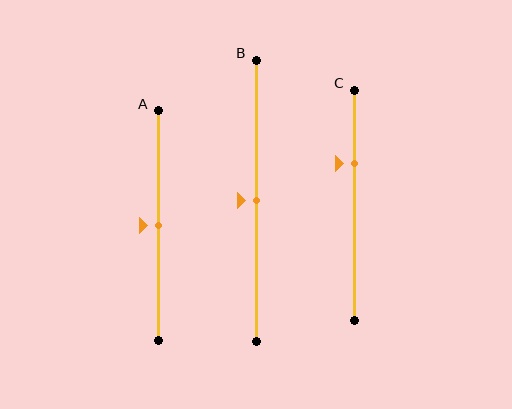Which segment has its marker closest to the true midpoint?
Segment A has its marker closest to the true midpoint.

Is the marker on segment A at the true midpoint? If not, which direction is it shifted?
Yes, the marker on segment A is at the true midpoint.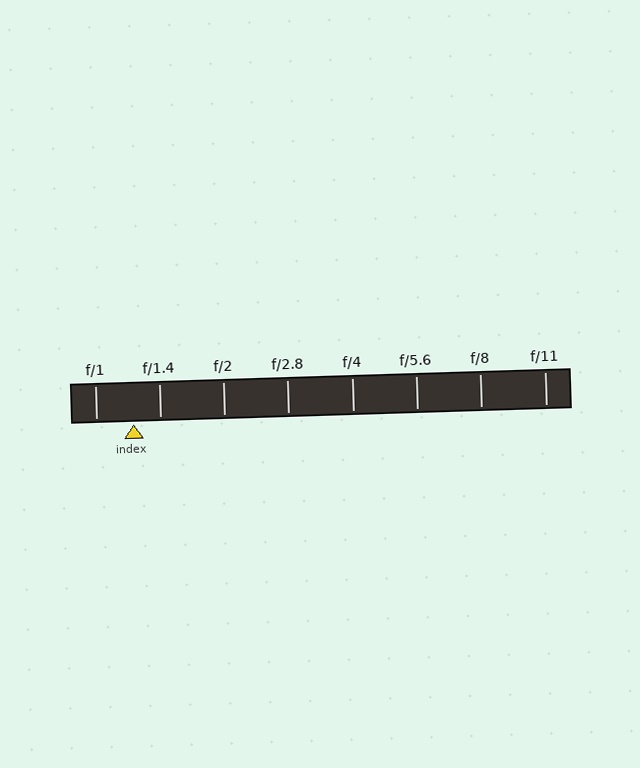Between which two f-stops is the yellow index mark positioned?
The index mark is between f/1 and f/1.4.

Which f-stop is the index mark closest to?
The index mark is closest to f/1.4.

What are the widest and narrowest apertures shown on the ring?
The widest aperture shown is f/1 and the narrowest is f/11.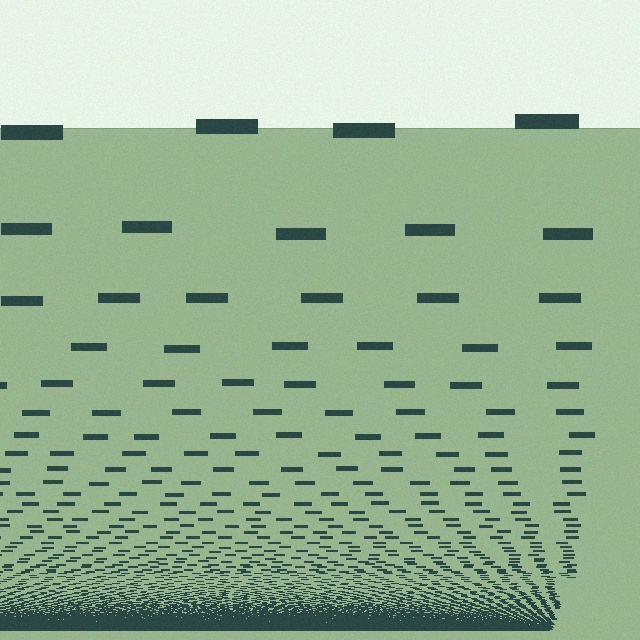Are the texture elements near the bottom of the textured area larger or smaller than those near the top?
Smaller. The gradient is inverted — elements near the bottom are smaller and denser.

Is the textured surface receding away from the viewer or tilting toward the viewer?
The surface appears to tilt toward the viewer. Texture elements get larger and sparser toward the top.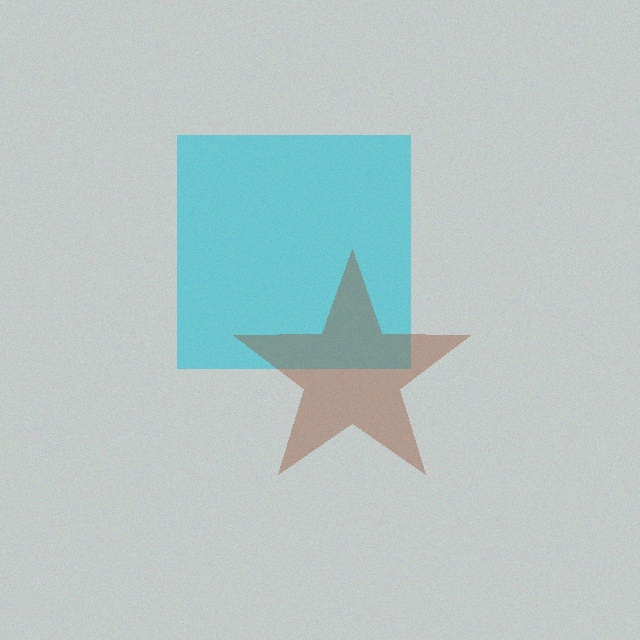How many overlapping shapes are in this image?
There are 2 overlapping shapes in the image.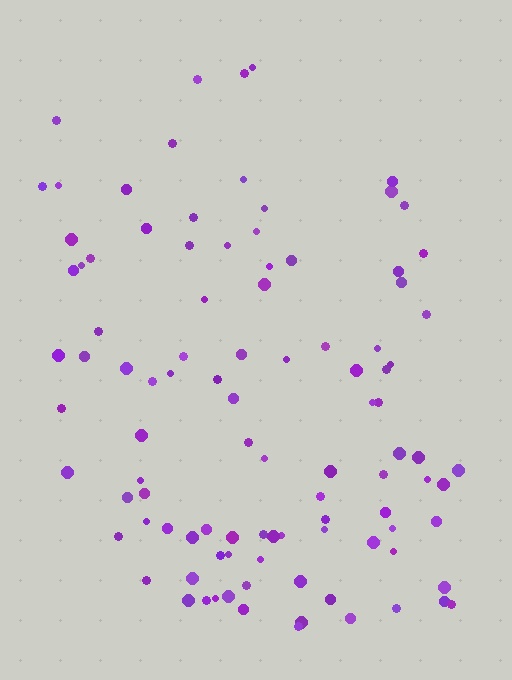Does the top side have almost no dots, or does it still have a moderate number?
Still a moderate number, just noticeably fewer than the bottom.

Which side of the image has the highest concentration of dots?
The bottom.